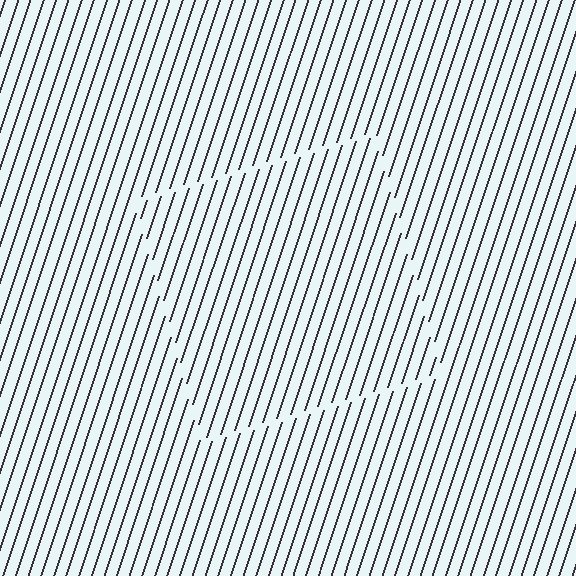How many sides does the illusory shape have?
4 sides — the line-ends trace a square.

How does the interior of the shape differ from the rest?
The interior of the shape contains the same grating, shifted by half a period — the contour is defined by the phase discontinuity where line-ends from the inner and outer gratings abut.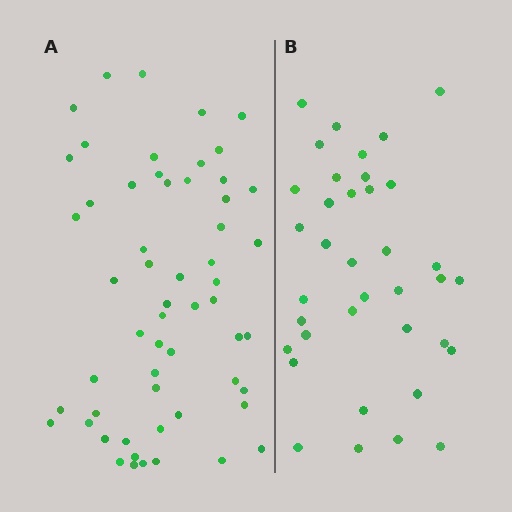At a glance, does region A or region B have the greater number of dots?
Region A (the left region) has more dots.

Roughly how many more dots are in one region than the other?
Region A has approximately 20 more dots than region B.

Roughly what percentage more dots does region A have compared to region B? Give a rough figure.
About 55% more.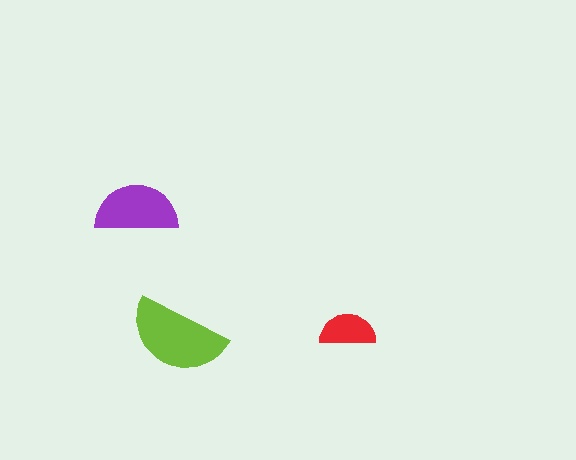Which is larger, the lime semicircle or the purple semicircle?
The lime one.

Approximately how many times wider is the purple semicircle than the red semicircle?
About 1.5 times wider.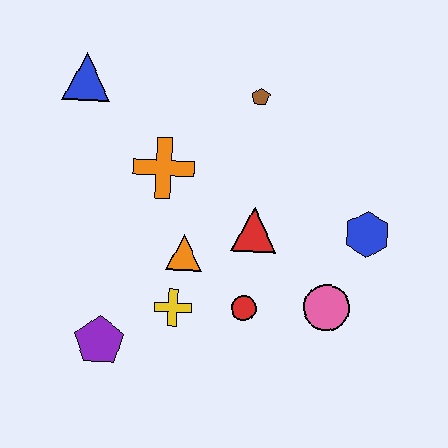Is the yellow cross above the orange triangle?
No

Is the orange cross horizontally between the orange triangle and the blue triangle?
Yes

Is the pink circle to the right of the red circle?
Yes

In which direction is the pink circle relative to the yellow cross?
The pink circle is to the right of the yellow cross.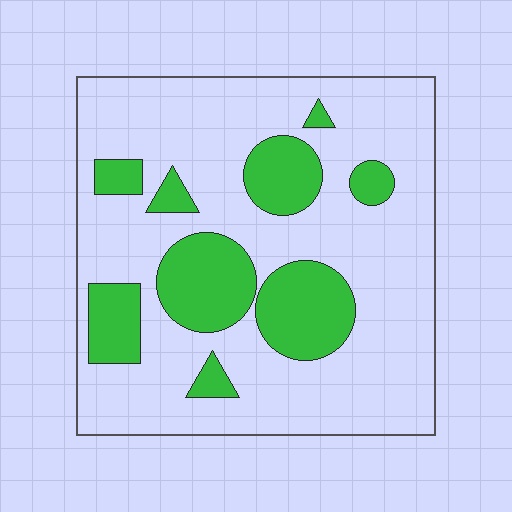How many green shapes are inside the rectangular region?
9.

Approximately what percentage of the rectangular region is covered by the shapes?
Approximately 25%.